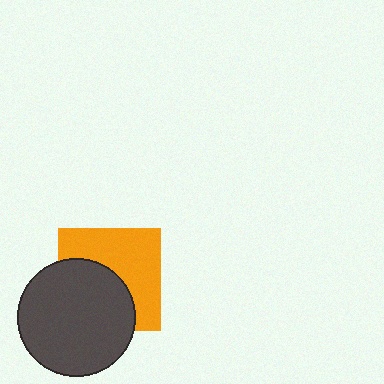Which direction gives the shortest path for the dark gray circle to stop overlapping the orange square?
Moving toward the lower-left gives the shortest separation.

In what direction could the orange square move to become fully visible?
The orange square could move toward the upper-right. That would shift it out from behind the dark gray circle entirely.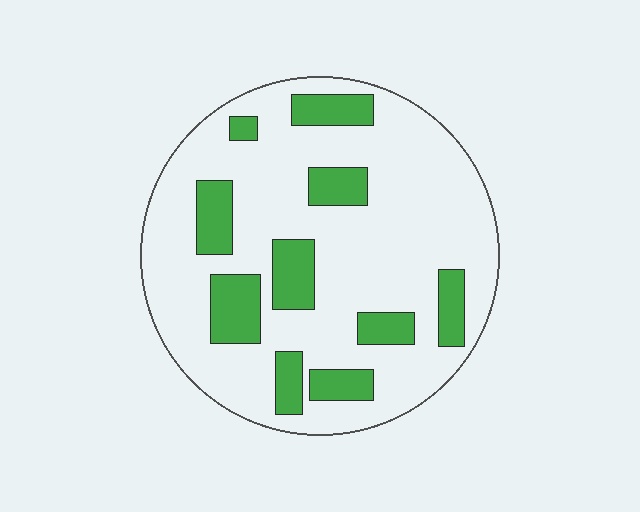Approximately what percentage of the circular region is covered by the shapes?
Approximately 25%.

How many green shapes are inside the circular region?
10.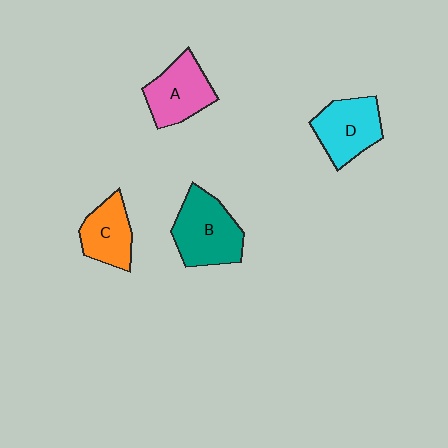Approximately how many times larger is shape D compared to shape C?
Approximately 1.2 times.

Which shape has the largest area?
Shape B (teal).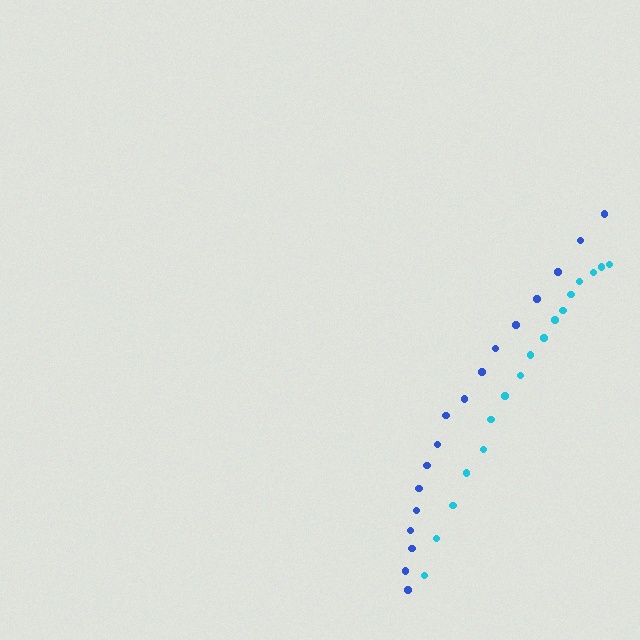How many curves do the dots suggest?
There are 2 distinct paths.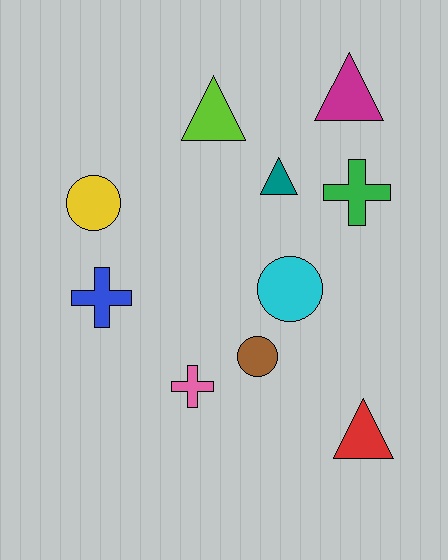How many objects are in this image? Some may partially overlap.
There are 10 objects.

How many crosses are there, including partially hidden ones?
There are 3 crosses.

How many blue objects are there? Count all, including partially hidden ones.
There is 1 blue object.